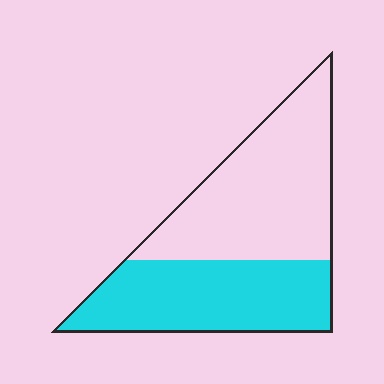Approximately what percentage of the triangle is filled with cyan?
Approximately 45%.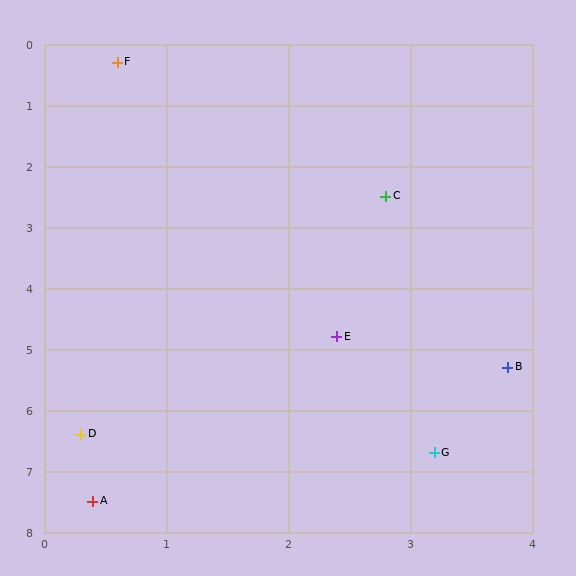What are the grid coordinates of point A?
Point A is at approximately (0.4, 7.5).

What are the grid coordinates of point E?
Point E is at approximately (2.4, 4.8).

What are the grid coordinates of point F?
Point F is at approximately (0.6, 0.3).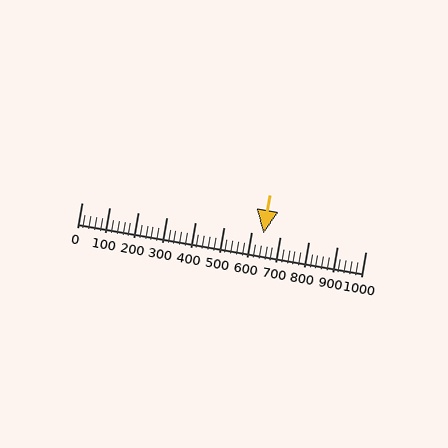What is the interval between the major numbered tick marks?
The major tick marks are spaced 100 units apart.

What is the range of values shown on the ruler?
The ruler shows values from 0 to 1000.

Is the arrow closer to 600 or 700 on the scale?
The arrow is closer to 600.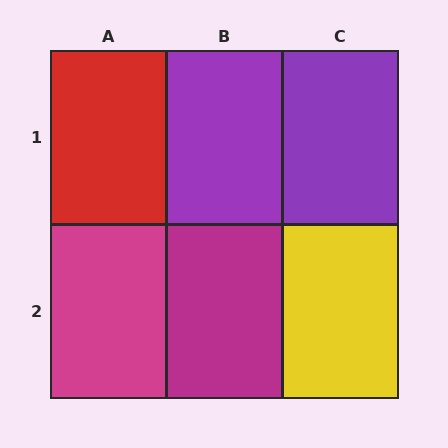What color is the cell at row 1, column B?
Purple.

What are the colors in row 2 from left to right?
Magenta, magenta, yellow.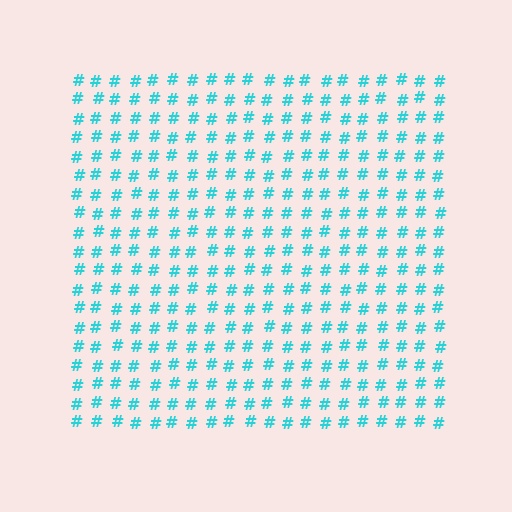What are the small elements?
The small elements are hash symbols.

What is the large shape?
The large shape is a square.